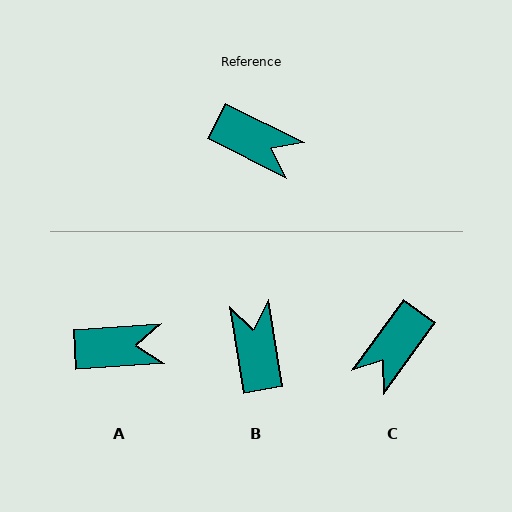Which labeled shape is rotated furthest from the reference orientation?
B, about 126 degrees away.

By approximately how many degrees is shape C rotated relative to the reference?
Approximately 100 degrees clockwise.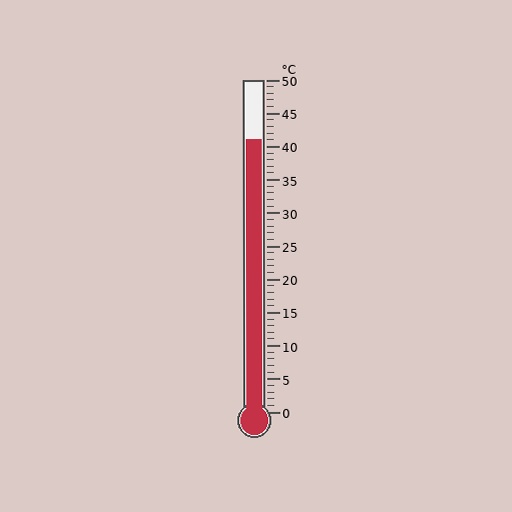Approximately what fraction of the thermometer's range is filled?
The thermometer is filled to approximately 80% of its range.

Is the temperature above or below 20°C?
The temperature is above 20°C.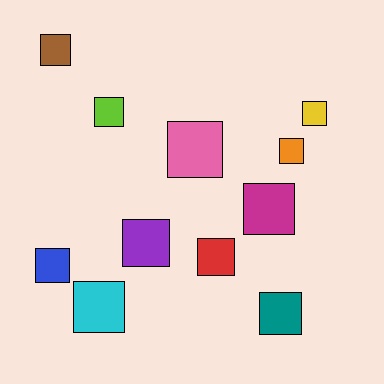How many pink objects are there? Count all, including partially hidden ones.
There is 1 pink object.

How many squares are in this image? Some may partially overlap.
There are 11 squares.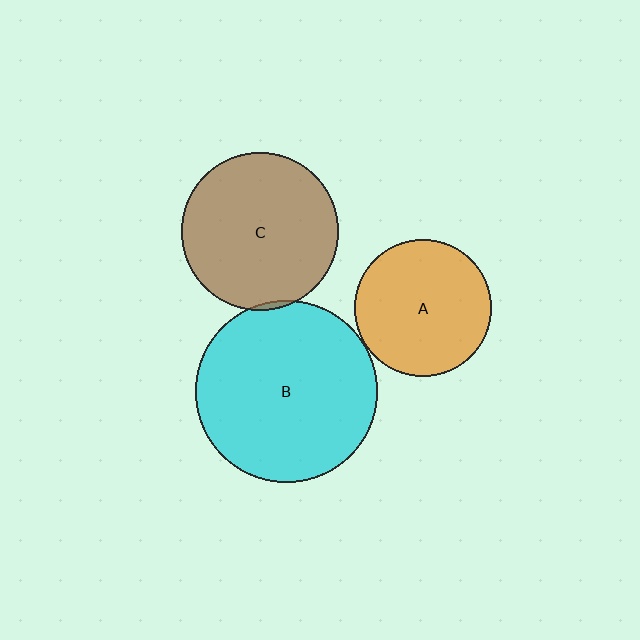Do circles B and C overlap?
Yes.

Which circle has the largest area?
Circle B (cyan).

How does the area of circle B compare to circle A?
Approximately 1.8 times.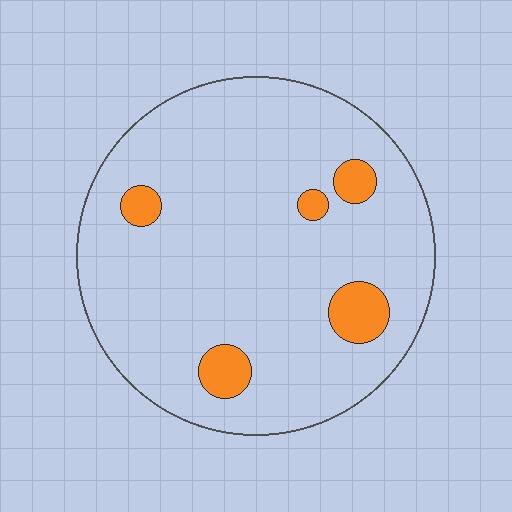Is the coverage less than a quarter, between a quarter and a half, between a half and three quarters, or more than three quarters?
Less than a quarter.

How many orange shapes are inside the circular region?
5.